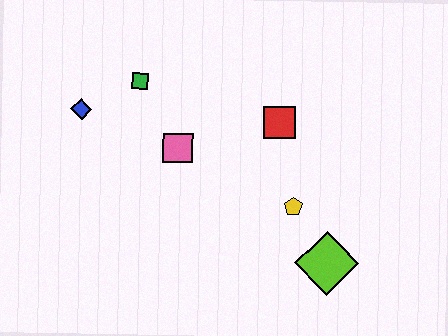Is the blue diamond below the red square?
No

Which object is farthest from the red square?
The blue diamond is farthest from the red square.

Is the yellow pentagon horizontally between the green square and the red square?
No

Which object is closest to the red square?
The yellow pentagon is closest to the red square.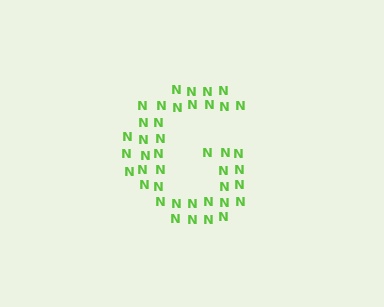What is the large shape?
The large shape is the letter G.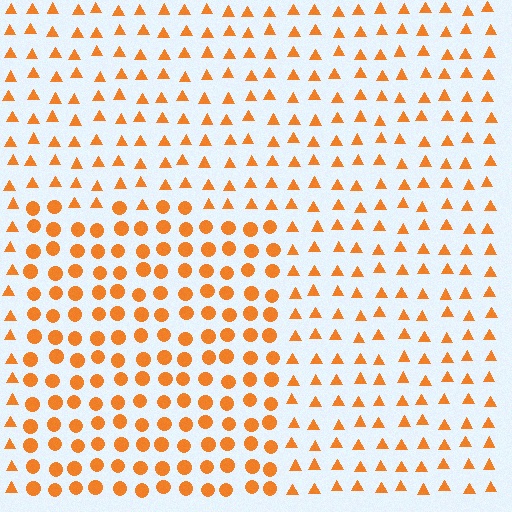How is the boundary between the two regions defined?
The boundary is defined by a change in element shape: circles inside vs. triangles outside. All elements share the same color and spacing.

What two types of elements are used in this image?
The image uses circles inside the rectangle region and triangles outside it.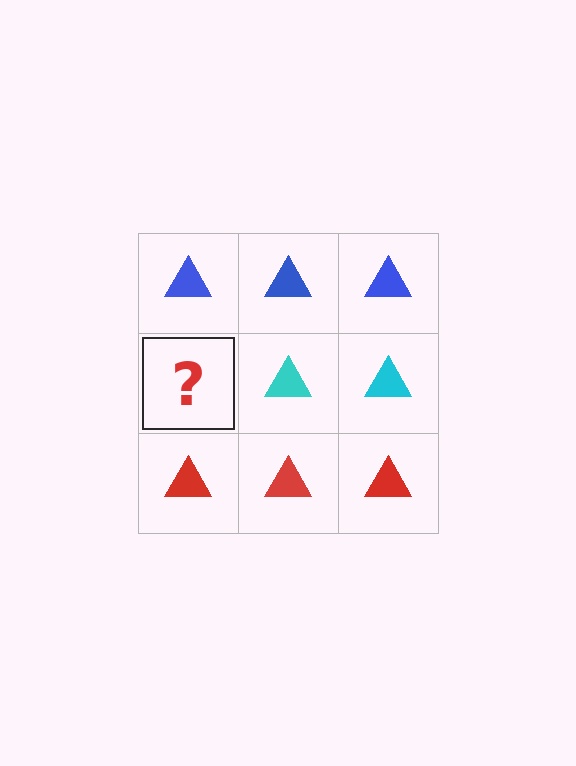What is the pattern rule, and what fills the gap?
The rule is that each row has a consistent color. The gap should be filled with a cyan triangle.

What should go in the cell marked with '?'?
The missing cell should contain a cyan triangle.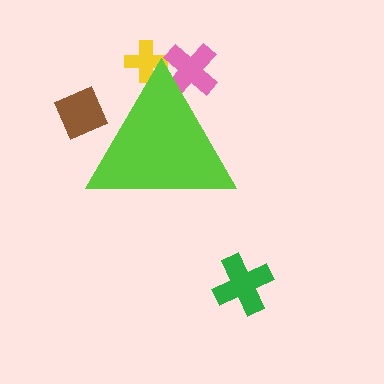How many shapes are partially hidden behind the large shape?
3 shapes are partially hidden.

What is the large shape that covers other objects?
A lime triangle.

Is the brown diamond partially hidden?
Yes, the brown diamond is partially hidden behind the lime triangle.